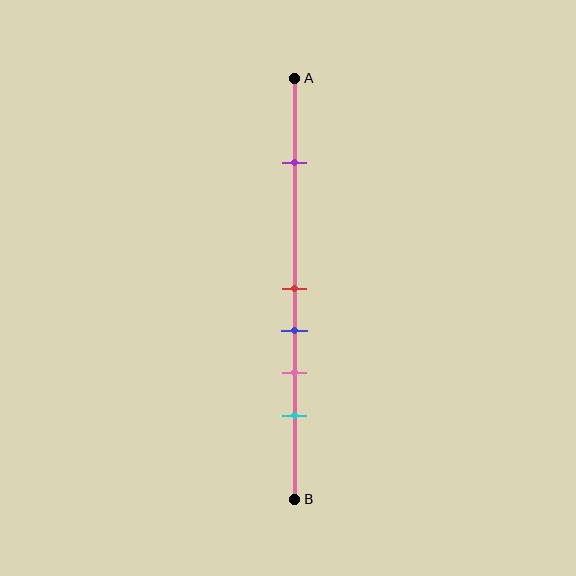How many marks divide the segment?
There are 5 marks dividing the segment.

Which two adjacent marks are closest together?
The red and blue marks are the closest adjacent pair.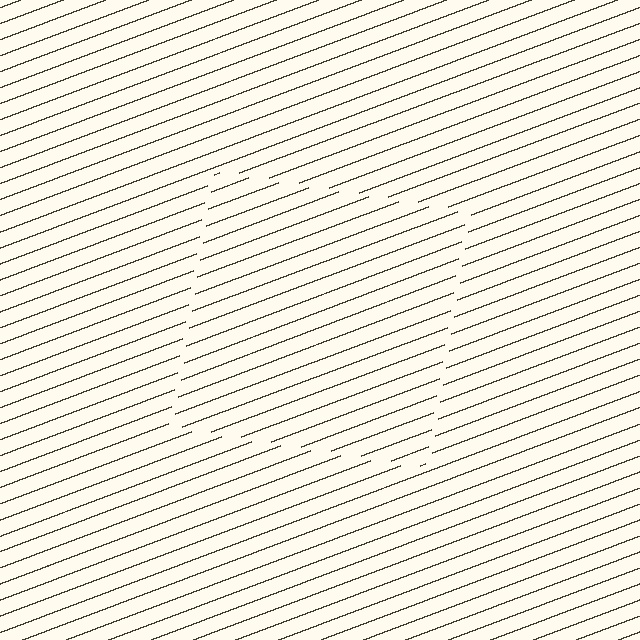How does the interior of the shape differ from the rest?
The interior of the shape contains the same grating, shifted by half a period — the contour is defined by the phase discontinuity where line-ends from the inner and outer gratings abut.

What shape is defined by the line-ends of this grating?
An illusory square. The interior of the shape contains the same grating, shifted by half a period — the contour is defined by the phase discontinuity where line-ends from the inner and outer gratings abut.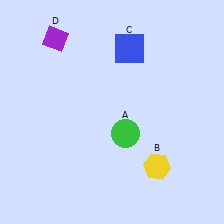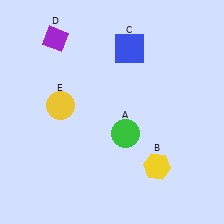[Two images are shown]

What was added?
A yellow circle (E) was added in Image 2.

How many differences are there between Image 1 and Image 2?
There is 1 difference between the two images.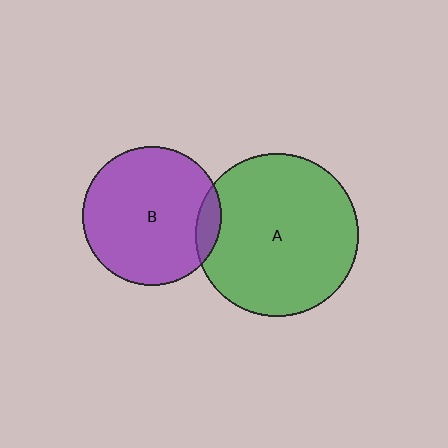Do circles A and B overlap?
Yes.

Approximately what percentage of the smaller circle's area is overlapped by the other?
Approximately 10%.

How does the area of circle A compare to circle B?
Approximately 1.4 times.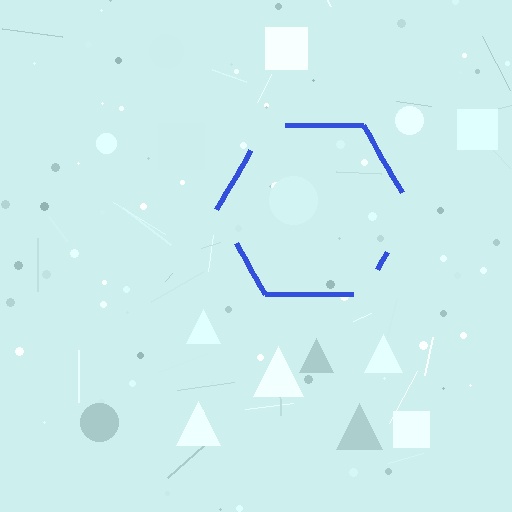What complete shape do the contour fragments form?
The contour fragments form a hexagon.